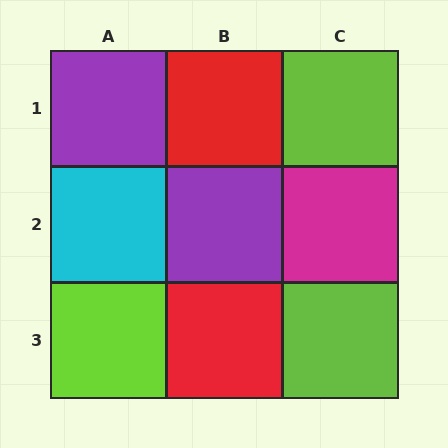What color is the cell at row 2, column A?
Cyan.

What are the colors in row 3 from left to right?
Lime, red, lime.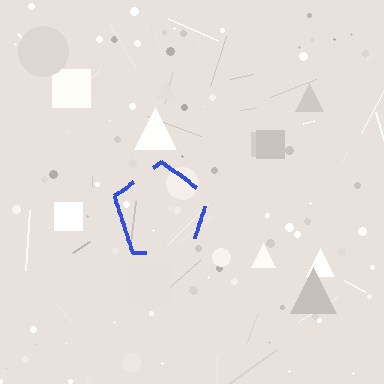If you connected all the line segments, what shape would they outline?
They would outline a pentagon.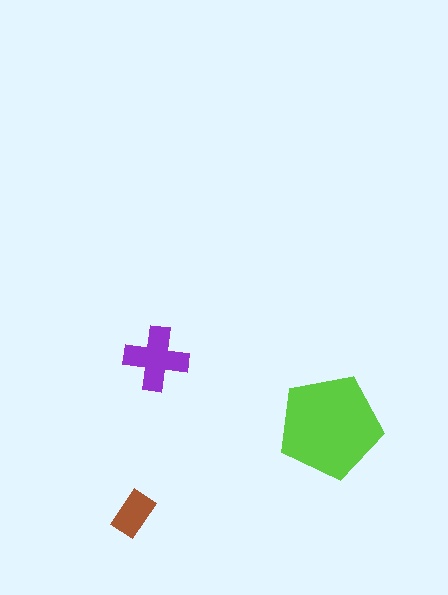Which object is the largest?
The lime pentagon.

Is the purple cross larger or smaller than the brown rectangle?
Larger.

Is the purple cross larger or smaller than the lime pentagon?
Smaller.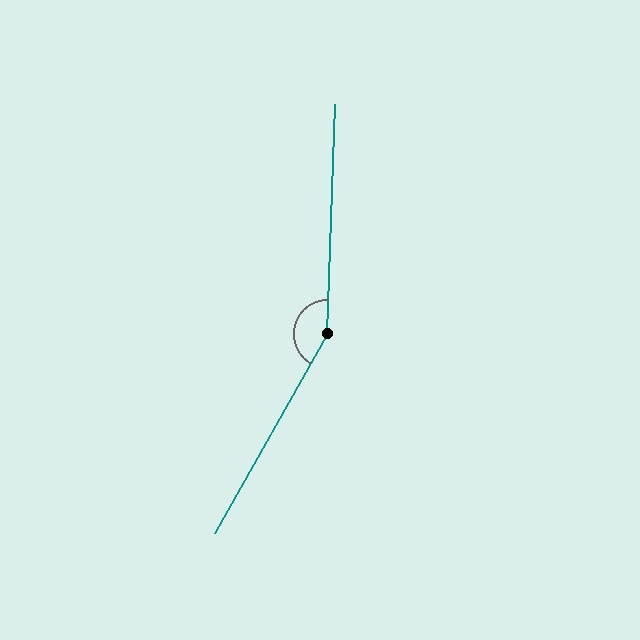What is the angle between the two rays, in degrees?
Approximately 152 degrees.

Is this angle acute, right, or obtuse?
It is obtuse.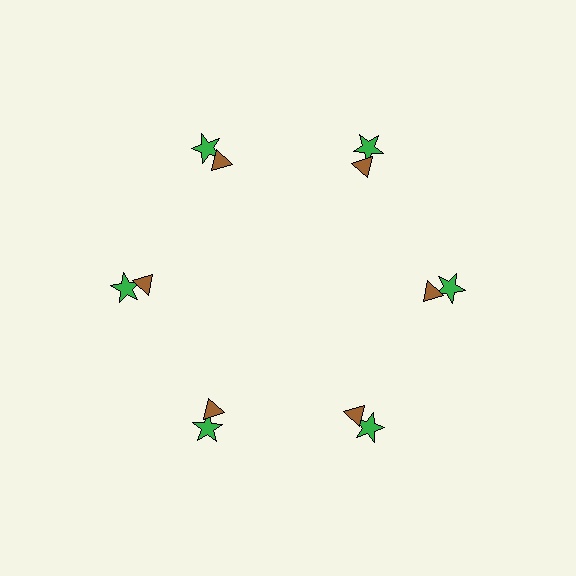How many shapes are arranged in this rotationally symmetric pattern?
There are 12 shapes, arranged in 6 groups of 2.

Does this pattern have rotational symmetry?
Yes, this pattern has 6-fold rotational symmetry. It looks the same after rotating 60 degrees around the center.